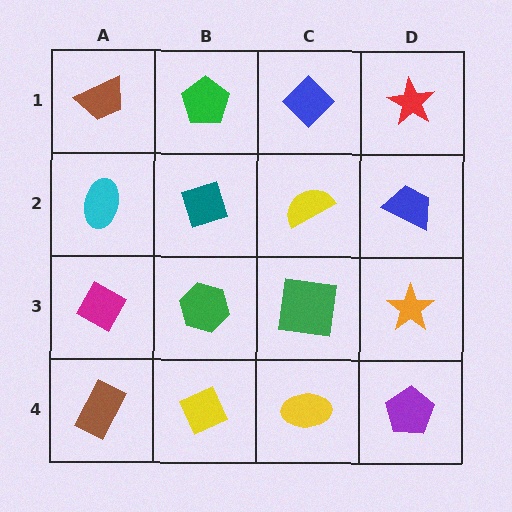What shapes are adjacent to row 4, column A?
A magenta diamond (row 3, column A), a yellow diamond (row 4, column B).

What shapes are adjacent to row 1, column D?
A blue trapezoid (row 2, column D), a blue diamond (row 1, column C).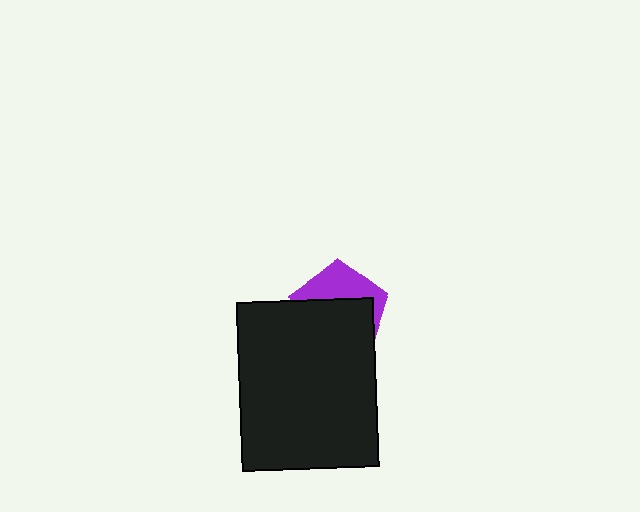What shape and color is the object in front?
The object in front is a black rectangle.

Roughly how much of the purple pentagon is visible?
A small part of it is visible (roughly 38%).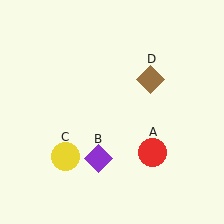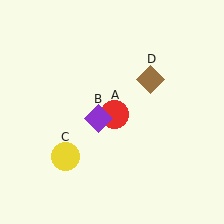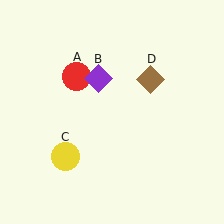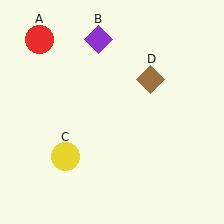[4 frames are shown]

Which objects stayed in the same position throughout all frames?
Yellow circle (object C) and brown diamond (object D) remained stationary.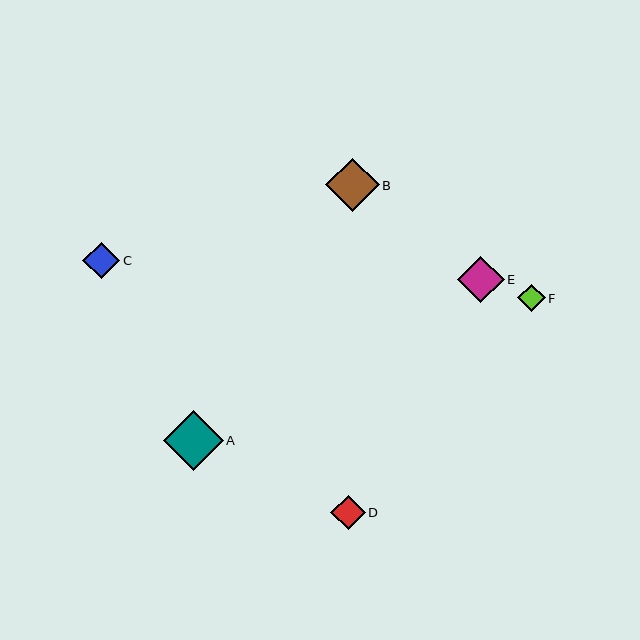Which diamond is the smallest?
Diamond F is the smallest with a size of approximately 27 pixels.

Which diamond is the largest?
Diamond A is the largest with a size of approximately 60 pixels.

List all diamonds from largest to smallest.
From largest to smallest: A, B, E, C, D, F.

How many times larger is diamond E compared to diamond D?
Diamond E is approximately 1.3 times the size of diamond D.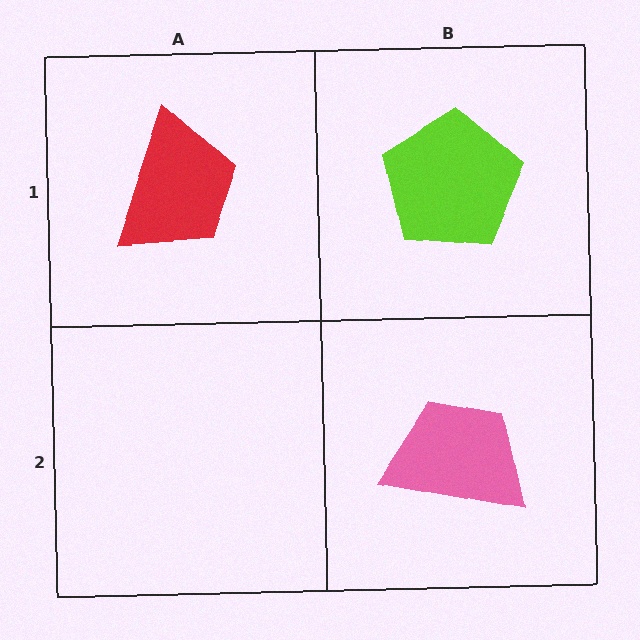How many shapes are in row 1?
2 shapes.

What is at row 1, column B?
A lime pentagon.